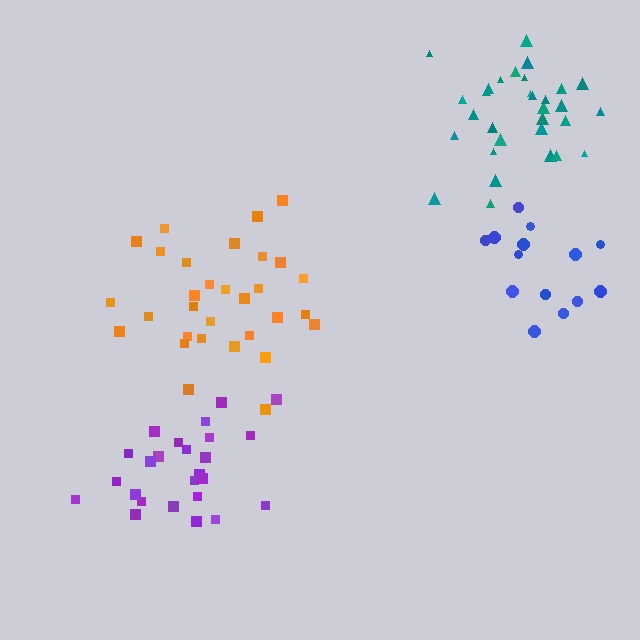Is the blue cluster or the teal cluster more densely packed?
Teal.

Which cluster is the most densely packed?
Teal.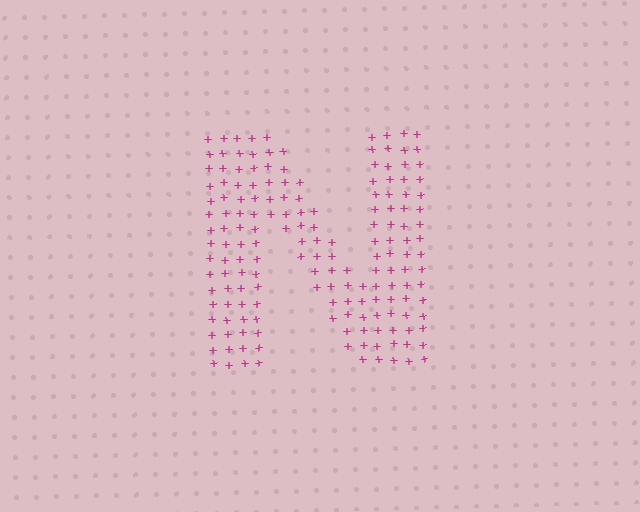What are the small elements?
The small elements are plus signs.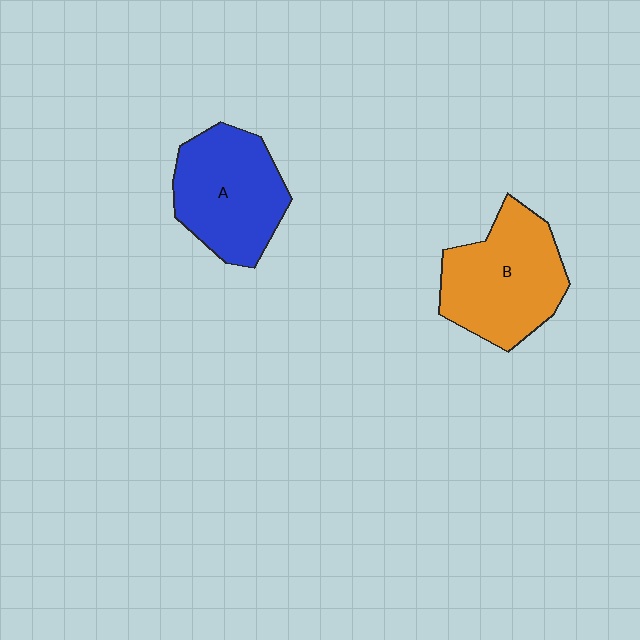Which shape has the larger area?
Shape B (orange).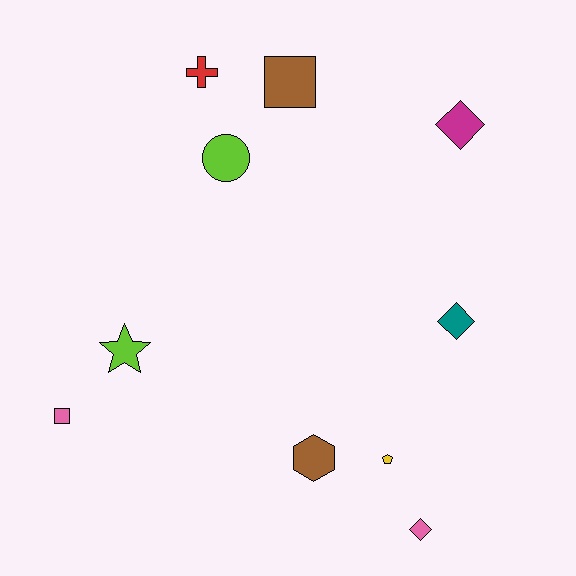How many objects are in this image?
There are 10 objects.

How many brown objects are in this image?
There are 2 brown objects.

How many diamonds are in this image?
There are 3 diamonds.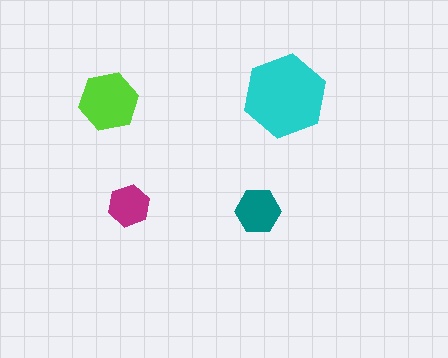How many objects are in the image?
There are 4 objects in the image.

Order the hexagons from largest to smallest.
the cyan one, the lime one, the teal one, the magenta one.